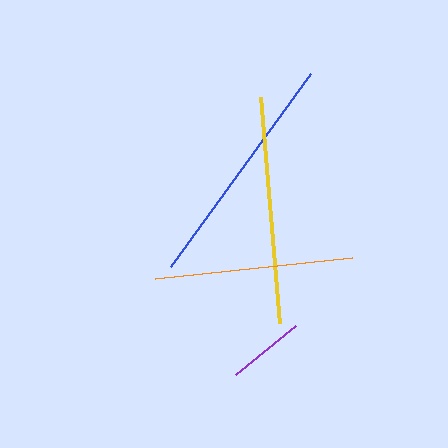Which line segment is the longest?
The blue line is the longest at approximately 239 pixels.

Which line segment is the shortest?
The purple line is the shortest at approximately 77 pixels.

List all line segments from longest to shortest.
From longest to shortest: blue, yellow, orange, purple.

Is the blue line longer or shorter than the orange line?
The blue line is longer than the orange line.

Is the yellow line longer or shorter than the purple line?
The yellow line is longer than the purple line.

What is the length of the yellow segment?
The yellow segment is approximately 226 pixels long.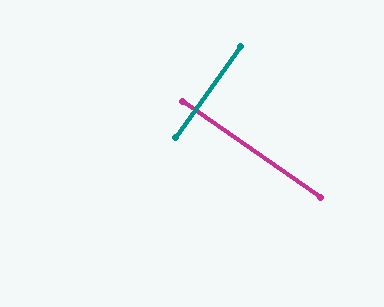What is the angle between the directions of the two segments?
Approximately 89 degrees.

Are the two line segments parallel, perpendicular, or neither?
Perpendicular — they meet at approximately 89°.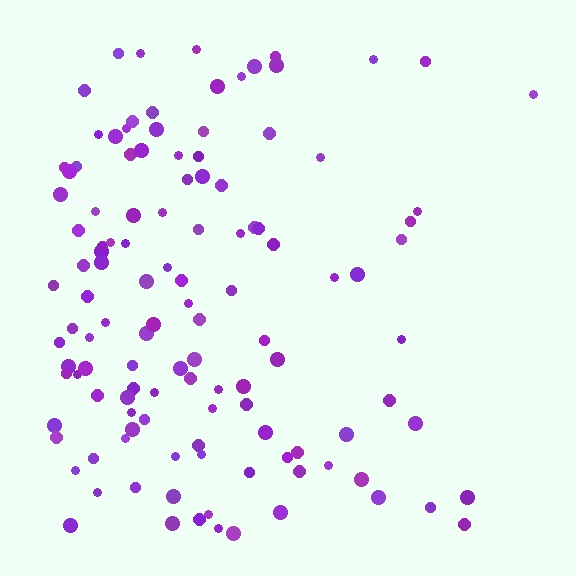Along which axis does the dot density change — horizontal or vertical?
Horizontal.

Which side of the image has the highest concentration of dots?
The left.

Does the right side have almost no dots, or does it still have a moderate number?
Still a moderate number, just noticeably fewer than the left.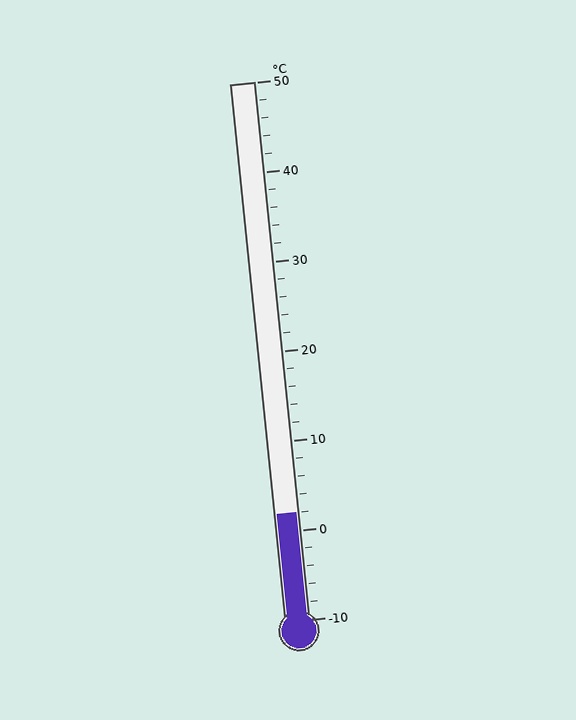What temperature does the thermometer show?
The thermometer shows approximately 2°C.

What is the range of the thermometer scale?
The thermometer scale ranges from -10°C to 50°C.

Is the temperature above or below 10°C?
The temperature is below 10°C.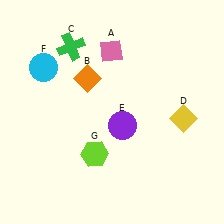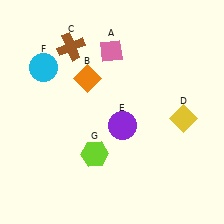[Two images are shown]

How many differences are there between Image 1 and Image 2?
There is 1 difference between the two images.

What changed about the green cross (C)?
In Image 1, C is green. In Image 2, it changed to brown.